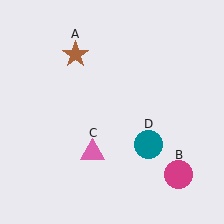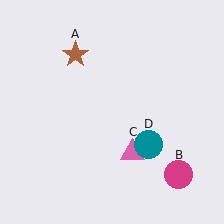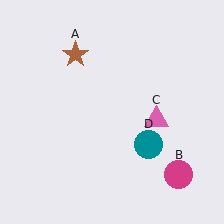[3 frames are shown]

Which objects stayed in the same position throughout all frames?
Brown star (object A) and magenta circle (object B) and teal circle (object D) remained stationary.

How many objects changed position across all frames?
1 object changed position: pink triangle (object C).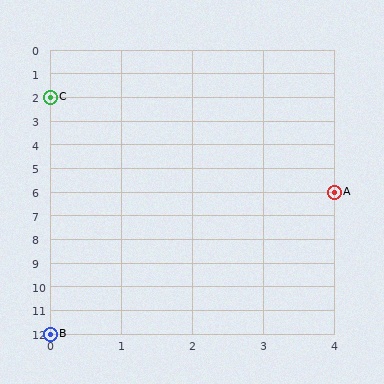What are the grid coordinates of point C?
Point C is at grid coordinates (0, 2).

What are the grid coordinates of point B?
Point B is at grid coordinates (0, 12).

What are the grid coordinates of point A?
Point A is at grid coordinates (4, 6).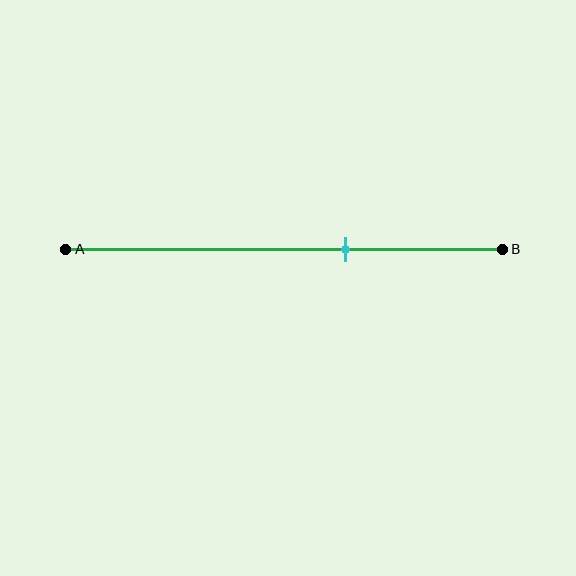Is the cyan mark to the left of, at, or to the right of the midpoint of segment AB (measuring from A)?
The cyan mark is to the right of the midpoint of segment AB.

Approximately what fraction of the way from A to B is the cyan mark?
The cyan mark is approximately 65% of the way from A to B.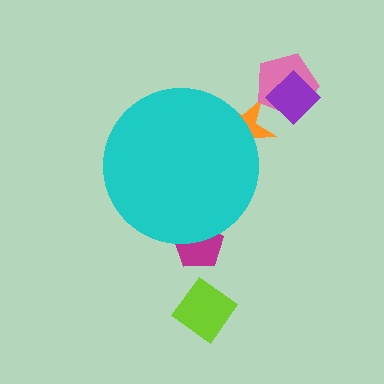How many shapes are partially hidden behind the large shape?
2 shapes are partially hidden.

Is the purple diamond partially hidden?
No, the purple diamond is fully visible.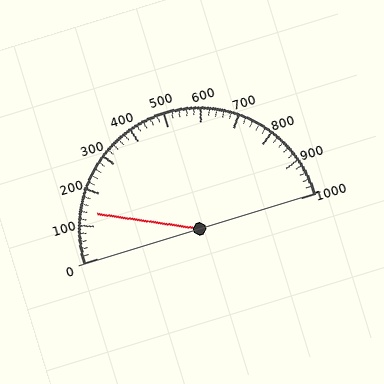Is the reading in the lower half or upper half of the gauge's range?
The reading is in the lower half of the range (0 to 1000).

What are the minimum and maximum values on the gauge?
The gauge ranges from 0 to 1000.